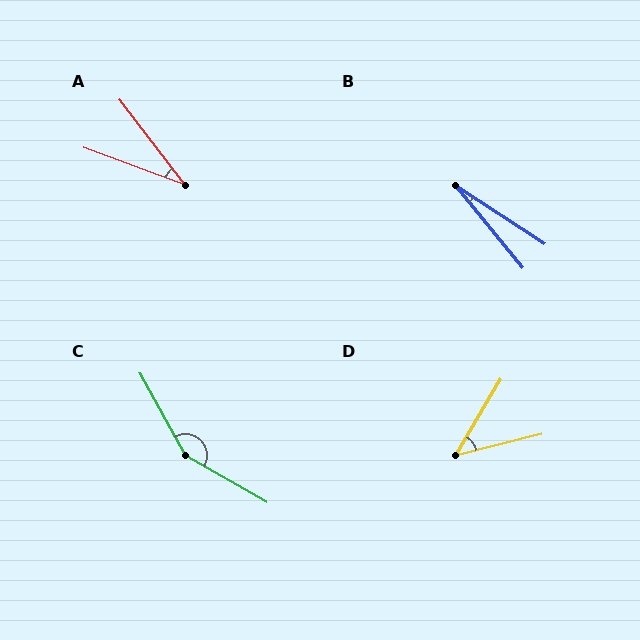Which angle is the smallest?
B, at approximately 18 degrees.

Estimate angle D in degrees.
Approximately 45 degrees.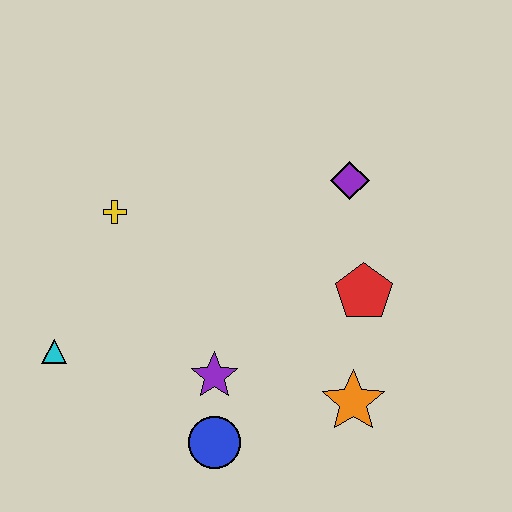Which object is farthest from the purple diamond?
The cyan triangle is farthest from the purple diamond.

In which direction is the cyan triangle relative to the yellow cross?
The cyan triangle is below the yellow cross.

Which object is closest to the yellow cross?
The cyan triangle is closest to the yellow cross.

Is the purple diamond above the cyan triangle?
Yes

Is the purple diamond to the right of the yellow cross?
Yes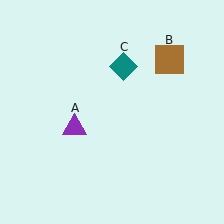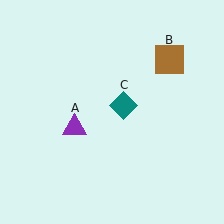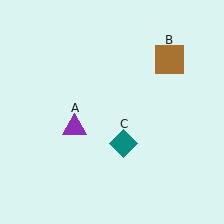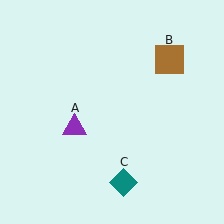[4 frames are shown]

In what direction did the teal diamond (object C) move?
The teal diamond (object C) moved down.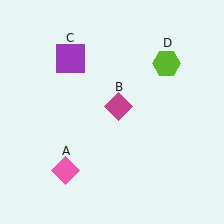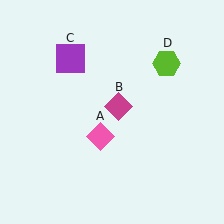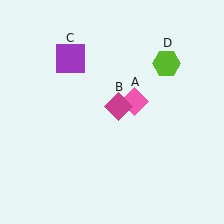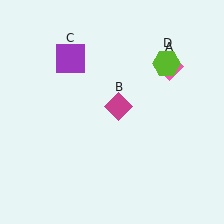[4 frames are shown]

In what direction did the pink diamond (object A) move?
The pink diamond (object A) moved up and to the right.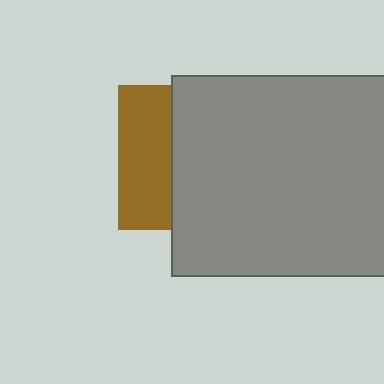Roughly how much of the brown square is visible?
A small part of it is visible (roughly 37%).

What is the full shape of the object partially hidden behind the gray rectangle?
The partially hidden object is a brown square.